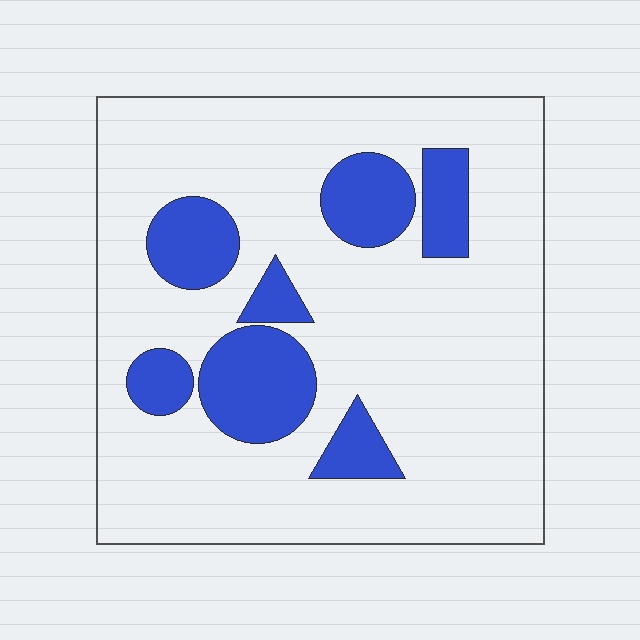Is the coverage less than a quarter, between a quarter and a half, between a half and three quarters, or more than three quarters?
Less than a quarter.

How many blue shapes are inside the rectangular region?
7.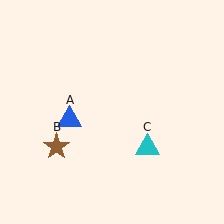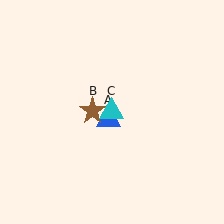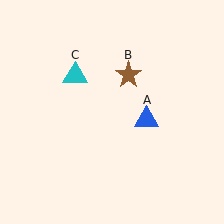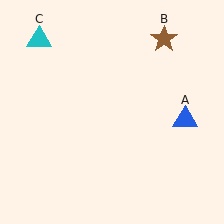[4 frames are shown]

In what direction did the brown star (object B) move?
The brown star (object B) moved up and to the right.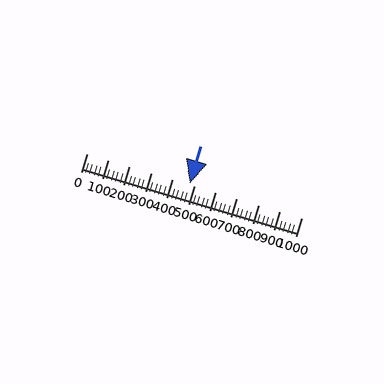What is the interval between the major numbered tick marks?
The major tick marks are spaced 100 units apart.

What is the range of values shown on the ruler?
The ruler shows values from 0 to 1000.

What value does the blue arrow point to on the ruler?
The blue arrow points to approximately 480.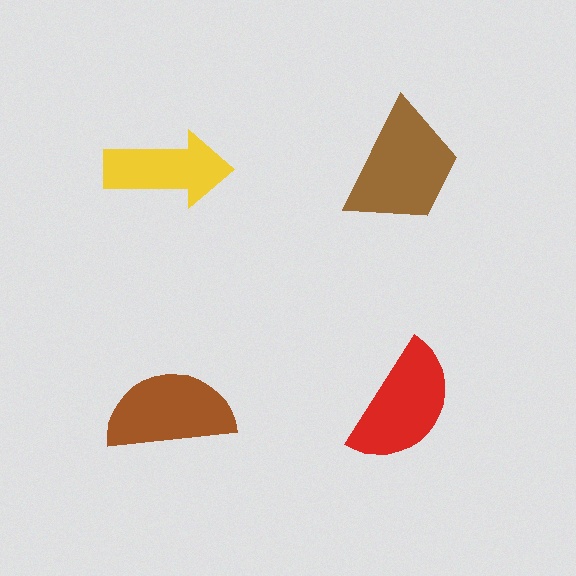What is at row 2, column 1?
A brown semicircle.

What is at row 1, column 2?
A brown trapezoid.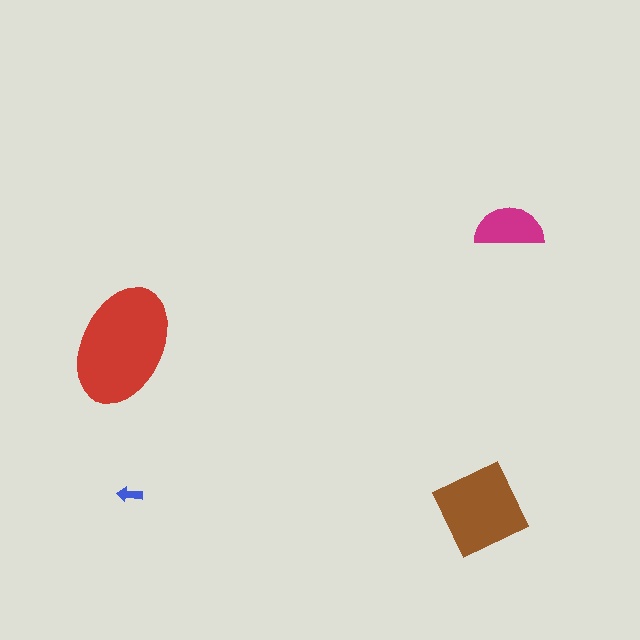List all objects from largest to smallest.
The red ellipse, the brown diamond, the magenta semicircle, the blue arrow.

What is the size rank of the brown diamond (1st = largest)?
2nd.